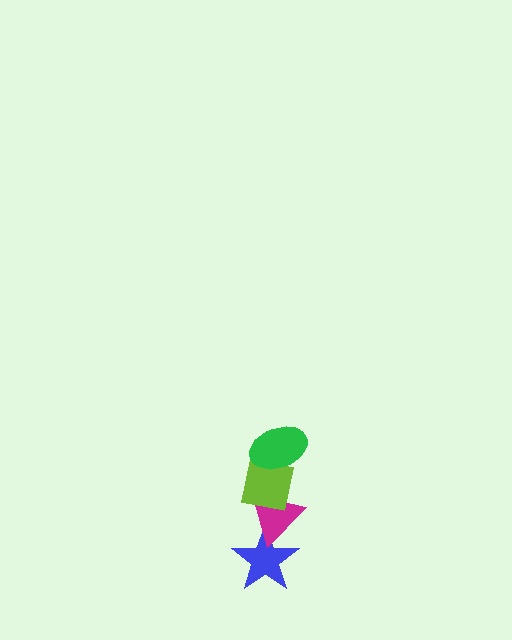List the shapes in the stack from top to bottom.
From top to bottom: the green ellipse, the lime square, the magenta triangle, the blue star.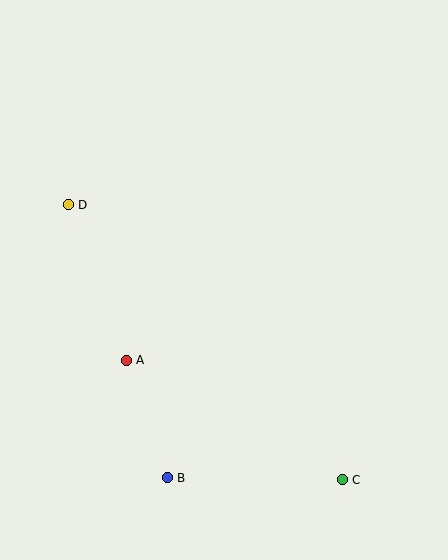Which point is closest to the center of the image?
Point A at (126, 360) is closest to the center.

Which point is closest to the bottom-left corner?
Point B is closest to the bottom-left corner.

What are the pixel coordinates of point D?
Point D is at (68, 205).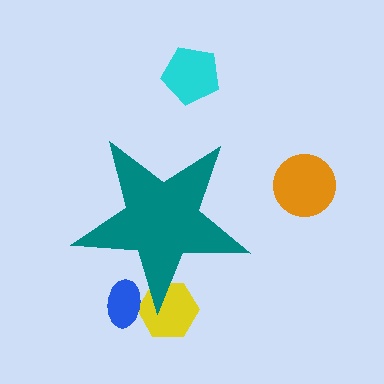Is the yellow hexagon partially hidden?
Yes, the yellow hexagon is partially hidden behind the teal star.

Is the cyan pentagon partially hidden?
No, the cyan pentagon is fully visible.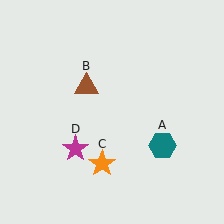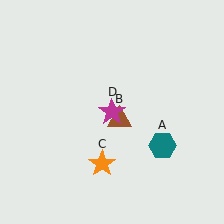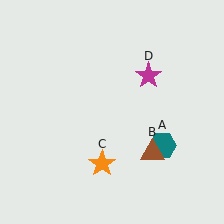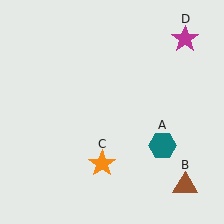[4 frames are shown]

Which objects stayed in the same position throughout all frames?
Teal hexagon (object A) and orange star (object C) remained stationary.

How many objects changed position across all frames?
2 objects changed position: brown triangle (object B), magenta star (object D).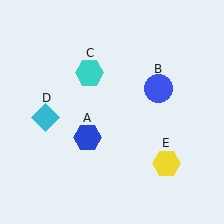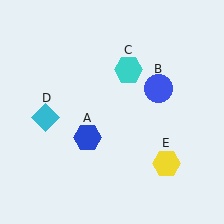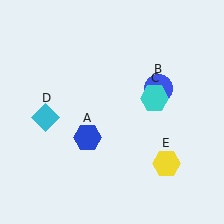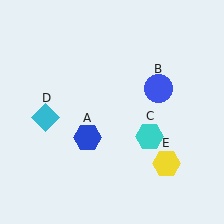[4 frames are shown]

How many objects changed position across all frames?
1 object changed position: cyan hexagon (object C).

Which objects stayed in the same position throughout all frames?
Blue hexagon (object A) and blue circle (object B) and cyan diamond (object D) and yellow hexagon (object E) remained stationary.